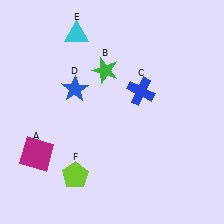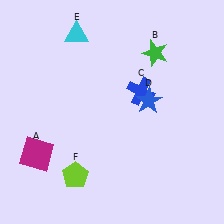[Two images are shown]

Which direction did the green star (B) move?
The green star (B) moved right.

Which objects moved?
The objects that moved are: the green star (B), the blue star (D).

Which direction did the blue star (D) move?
The blue star (D) moved right.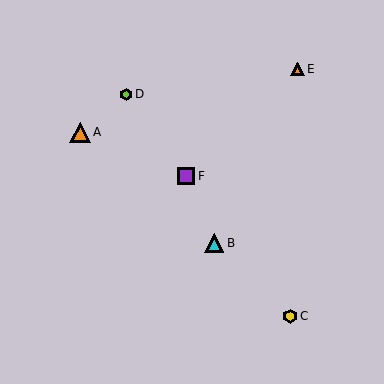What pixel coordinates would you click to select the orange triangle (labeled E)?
Click at (297, 69) to select the orange triangle E.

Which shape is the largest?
The orange triangle (labeled A) is the largest.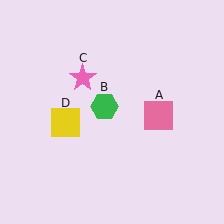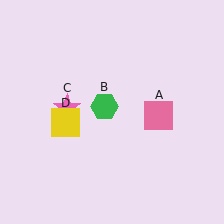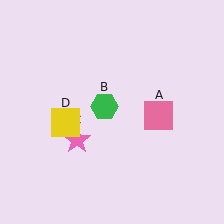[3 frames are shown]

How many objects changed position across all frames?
1 object changed position: pink star (object C).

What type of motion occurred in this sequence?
The pink star (object C) rotated counterclockwise around the center of the scene.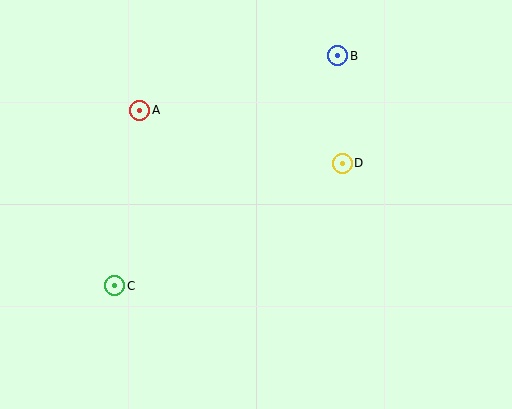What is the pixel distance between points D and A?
The distance between D and A is 209 pixels.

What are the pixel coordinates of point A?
Point A is at (140, 110).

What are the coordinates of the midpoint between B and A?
The midpoint between B and A is at (239, 83).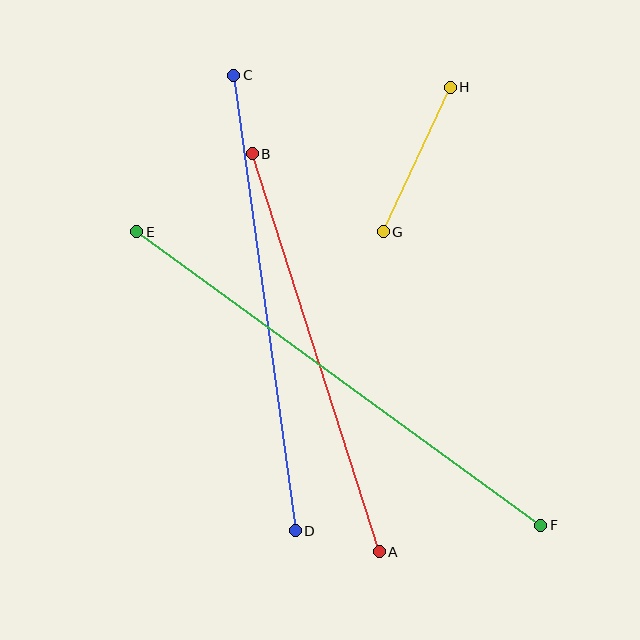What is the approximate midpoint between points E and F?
The midpoint is at approximately (339, 378) pixels.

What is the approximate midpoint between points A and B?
The midpoint is at approximately (316, 353) pixels.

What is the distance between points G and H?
The distance is approximately 159 pixels.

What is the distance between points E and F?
The distance is approximately 499 pixels.